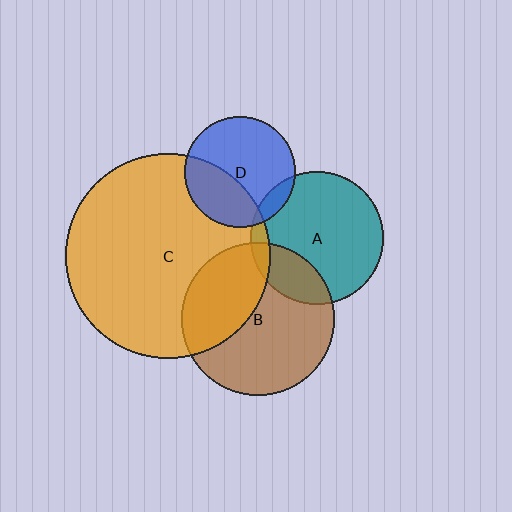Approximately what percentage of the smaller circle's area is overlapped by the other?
Approximately 5%.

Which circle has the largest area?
Circle C (orange).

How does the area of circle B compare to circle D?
Approximately 1.9 times.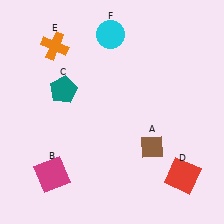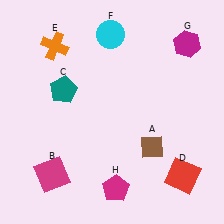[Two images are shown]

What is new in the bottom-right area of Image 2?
A magenta pentagon (H) was added in the bottom-right area of Image 2.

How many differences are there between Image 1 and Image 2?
There are 2 differences between the two images.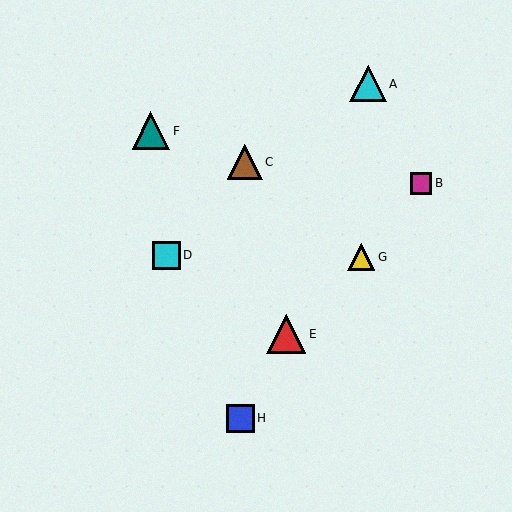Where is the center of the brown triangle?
The center of the brown triangle is at (245, 162).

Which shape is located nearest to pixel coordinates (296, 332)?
The red triangle (labeled E) at (286, 334) is nearest to that location.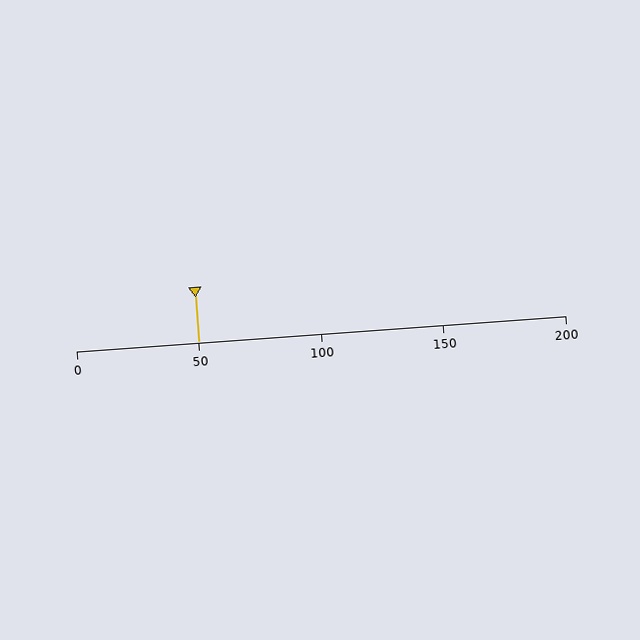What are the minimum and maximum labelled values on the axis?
The axis runs from 0 to 200.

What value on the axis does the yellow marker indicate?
The marker indicates approximately 50.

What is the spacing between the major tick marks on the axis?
The major ticks are spaced 50 apart.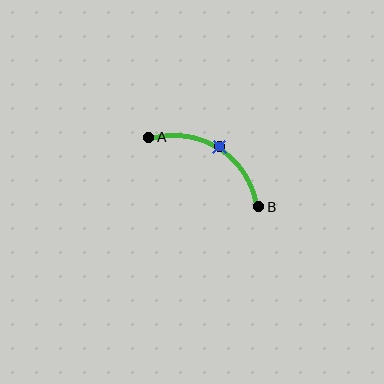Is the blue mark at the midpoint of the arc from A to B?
Yes. The blue mark lies on the arc at equal arc-length from both A and B — it is the arc midpoint.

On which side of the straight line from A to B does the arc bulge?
The arc bulges above the straight line connecting A and B.